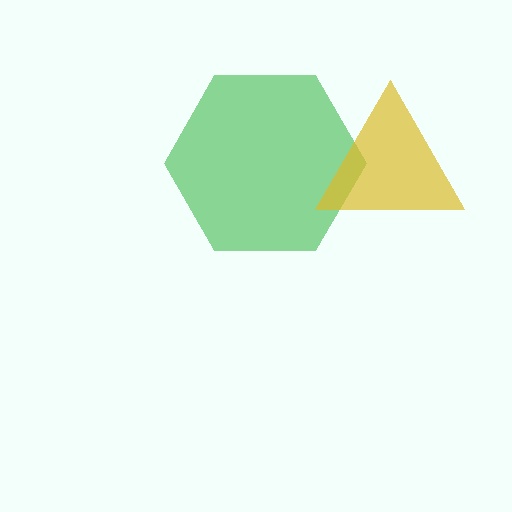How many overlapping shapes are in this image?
There are 2 overlapping shapes in the image.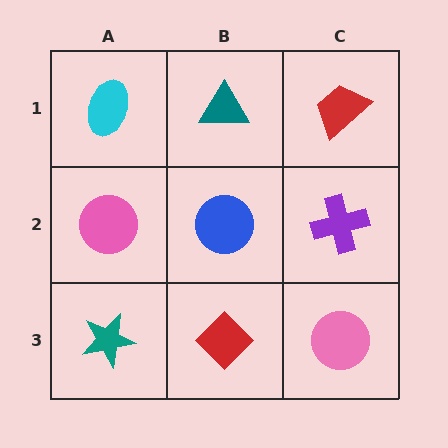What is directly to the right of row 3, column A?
A red diamond.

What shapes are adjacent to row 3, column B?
A blue circle (row 2, column B), a teal star (row 3, column A), a pink circle (row 3, column C).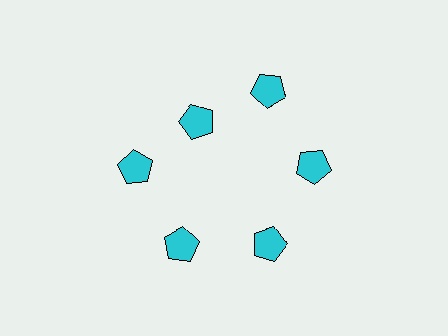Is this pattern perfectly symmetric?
No. The 6 cyan pentagons are arranged in a ring, but one element near the 11 o'clock position is pulled inward toward the center, breaking the 6-fold rotational symmetry.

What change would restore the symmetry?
The symmetry would be restored by moving it outward, back onto the ring so that all 6 pentagons sit at equal angles and equal distance from the center.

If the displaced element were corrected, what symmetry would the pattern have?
It would have 6-fold rotational symmetry — the pattern would map onto itself every 60 degrees.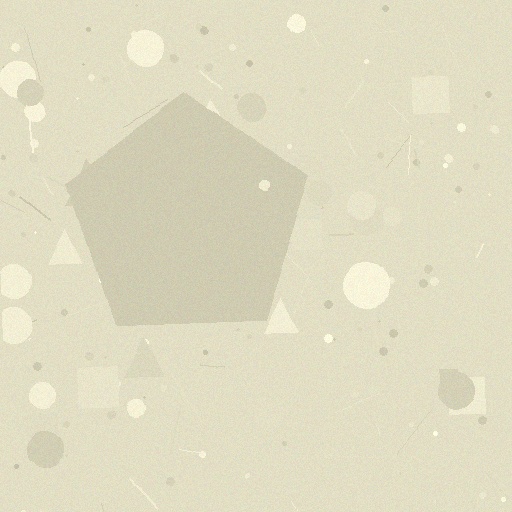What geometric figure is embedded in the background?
A pentagon is embedded in the background.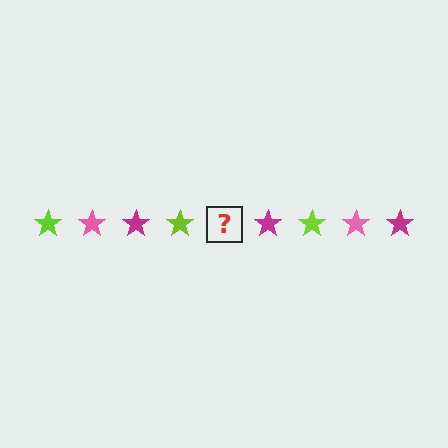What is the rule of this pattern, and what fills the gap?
The rule is that the pattern cycles through lime, pink, magenta stars. The gap should be filled with a pink star.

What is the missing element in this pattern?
The missing element is a pink star.